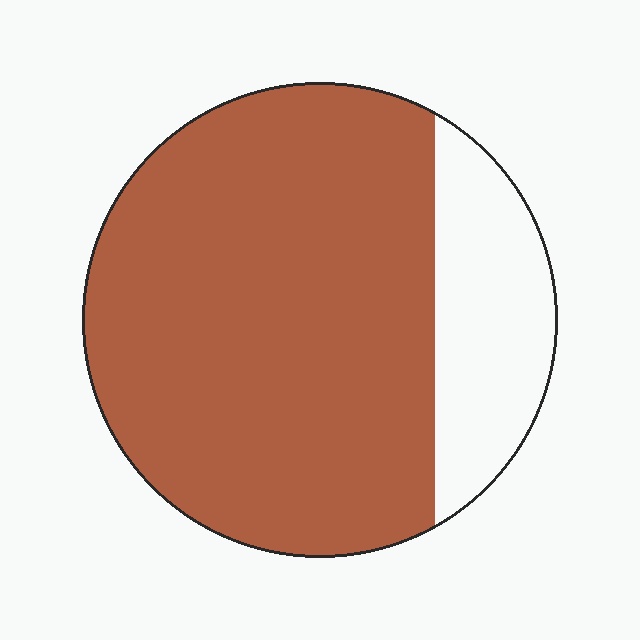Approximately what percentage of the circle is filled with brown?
Approximately 80%.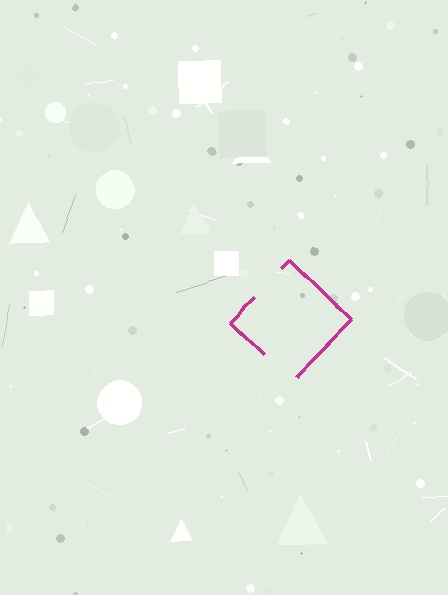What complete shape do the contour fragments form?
The contour fragments form a diamond.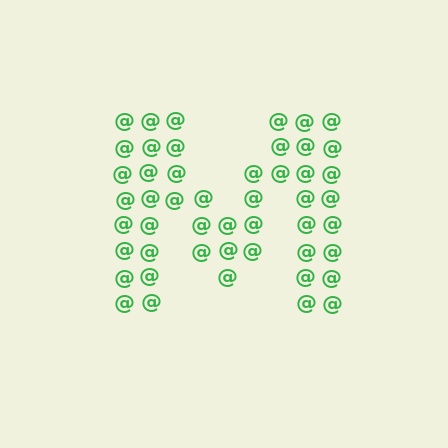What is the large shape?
The large shape is the letter M.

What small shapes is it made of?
It is made of small at signs.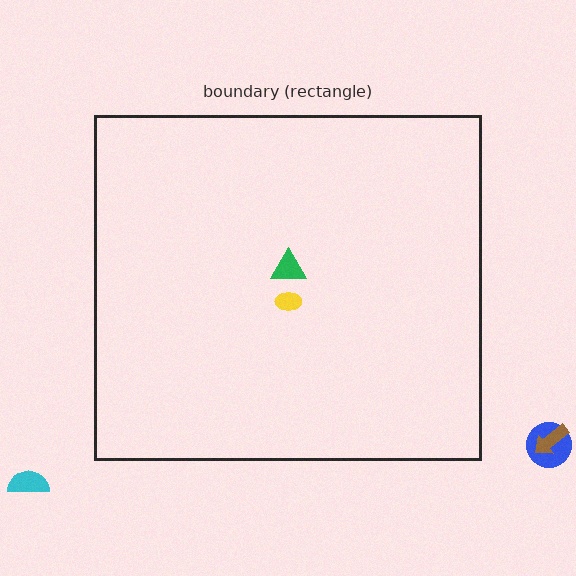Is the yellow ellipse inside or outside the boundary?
Inside.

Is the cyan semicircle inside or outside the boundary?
Outside.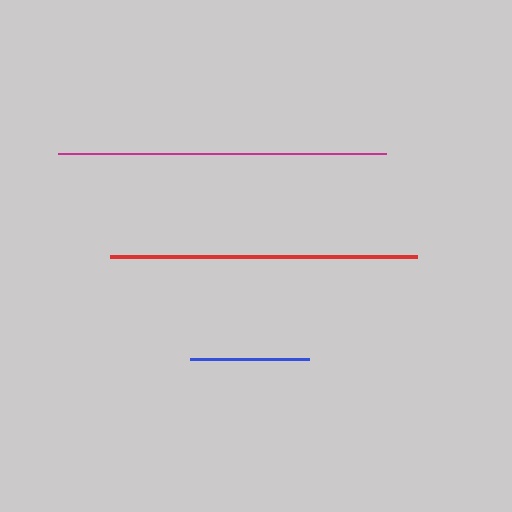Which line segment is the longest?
The magenta line is the longest at approximately 327 pixels.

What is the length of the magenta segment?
The magenta segment is approximately 327 pixels long.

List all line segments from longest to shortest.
From longest to shortest: magenta, red, blue.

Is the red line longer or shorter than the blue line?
The red line is longer than the blue line.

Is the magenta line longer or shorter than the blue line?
The magenta line is longer than the blue line.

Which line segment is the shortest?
The blue line is the shortest at approximately 119 pixels.